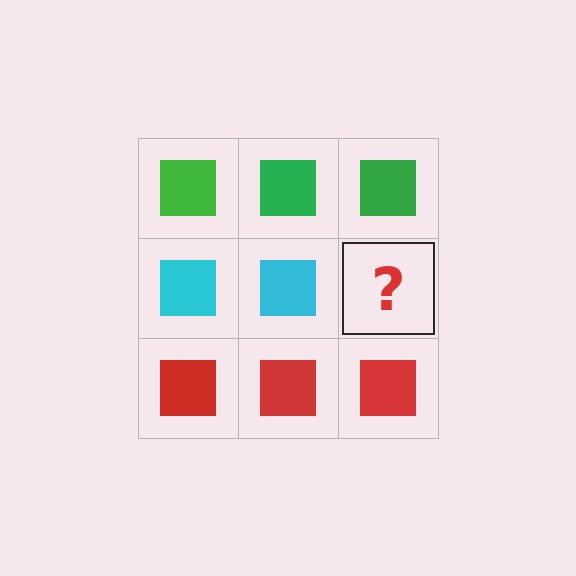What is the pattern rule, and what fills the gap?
The rule is that each row has a consistent color. The gap should be filled with a cyan square.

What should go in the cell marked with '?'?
The missing cell should contain a cyan square.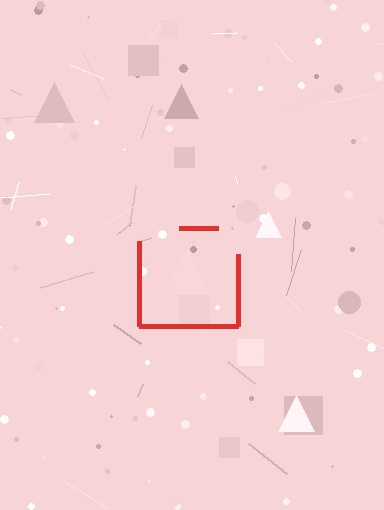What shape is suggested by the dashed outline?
The dashed outline suggests a square.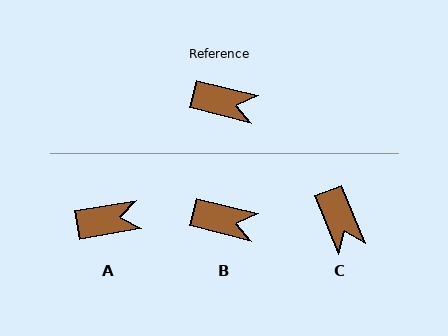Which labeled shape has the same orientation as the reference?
B.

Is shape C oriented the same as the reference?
No, it is off by about 54 degrees.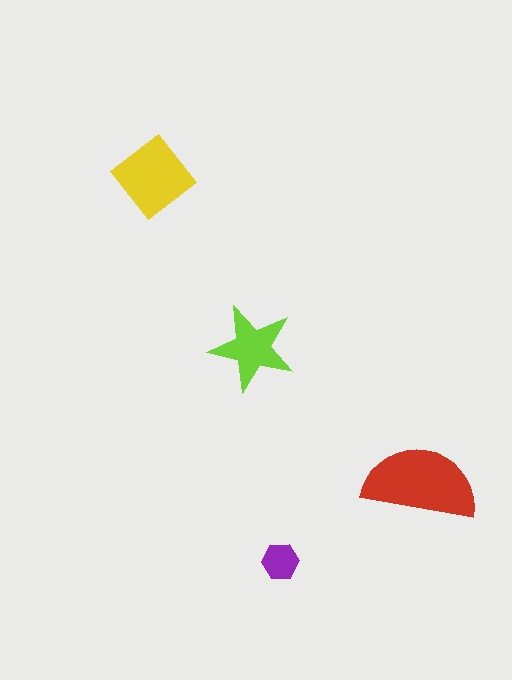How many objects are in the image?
There are 4 objects in the image.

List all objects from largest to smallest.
The red semicircle, the yellow diamond, the lime star, the purple hexagon.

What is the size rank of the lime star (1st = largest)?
3rd.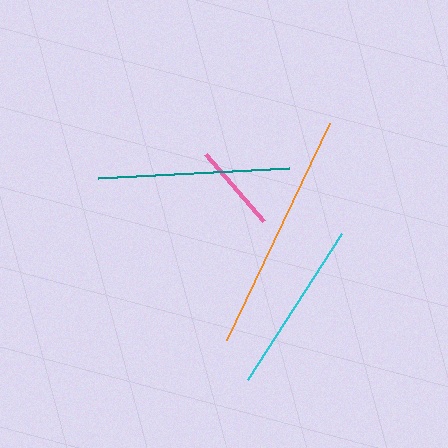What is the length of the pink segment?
The pink segment is approximately 88 pixels long.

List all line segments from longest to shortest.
From longest to shortest: orange, teal, cyan, pink.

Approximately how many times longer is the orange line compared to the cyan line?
The orange line is approximately 1.4 times the length of the cyan line.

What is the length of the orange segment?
The orange segment is approximately 240 pixels long.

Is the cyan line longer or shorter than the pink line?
The cyan line is longer than the pink line.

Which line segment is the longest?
The orange line is the longest at approximately 240 pixels.